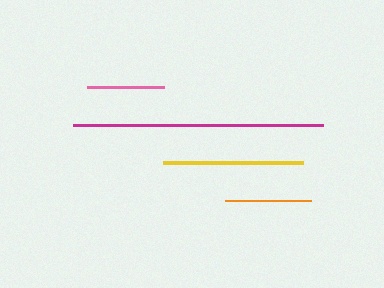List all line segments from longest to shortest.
From longest to shortest: magenta, yellow, orange, pink.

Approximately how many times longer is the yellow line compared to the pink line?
The yellow line is approximately 1.8 times the length of the pink line.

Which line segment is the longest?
The magenta line is the longest at approximately 250 pixels.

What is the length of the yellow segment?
The yellow segment is approximately 139 pixels long.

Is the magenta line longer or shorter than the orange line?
The magenta line is longer than the orange line.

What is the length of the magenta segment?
The magenta segment is approximately 250 pixels long.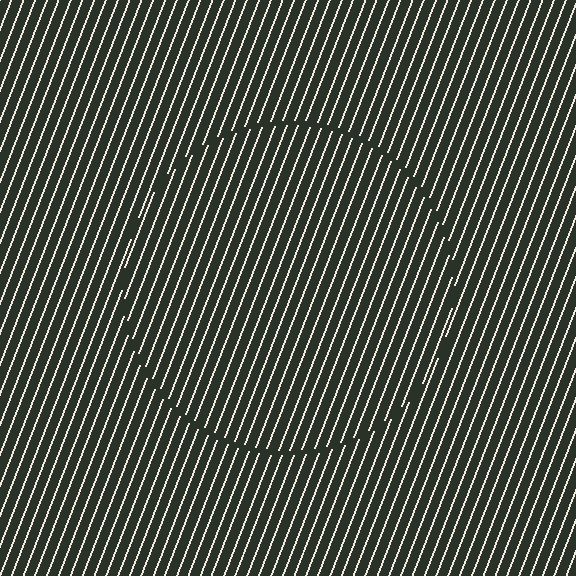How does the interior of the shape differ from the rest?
The interior of the shape contains the same grating, shifted by half a period — the contour is defined by the phase discontinuity where line-ends from the inner and outer gratings abut.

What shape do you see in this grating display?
An illusory circle. The interior of the shape contains the same grating, shifted by half a period — the contour is defined by the phase discontinuity where line-ends from the inner and outer gratings abut.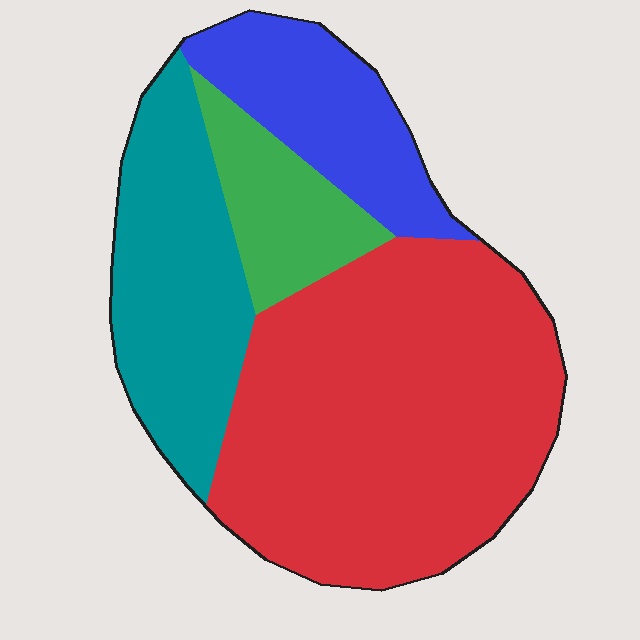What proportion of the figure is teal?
Teal takes up about one quarter (1/4) of the figure.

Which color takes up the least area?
Green, at roughly 10%.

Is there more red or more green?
Red.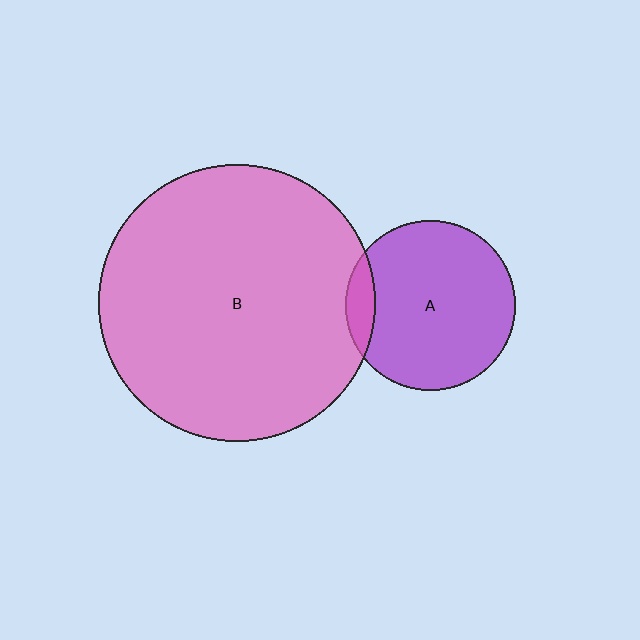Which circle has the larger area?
Circle B (pink).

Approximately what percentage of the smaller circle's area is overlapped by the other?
Approximately 10%.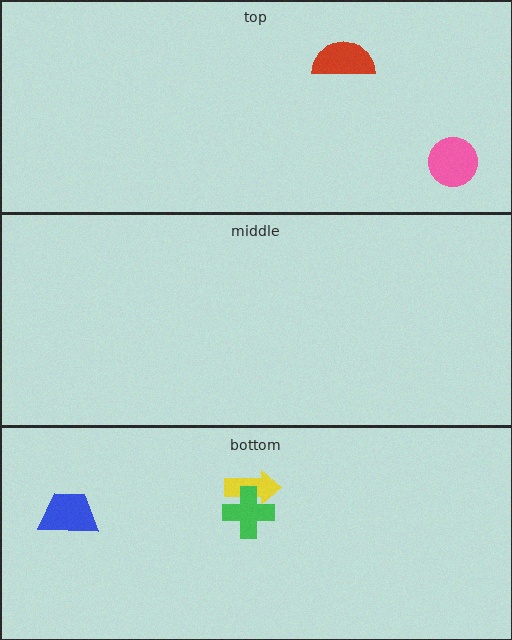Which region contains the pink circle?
The top region.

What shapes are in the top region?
The pink circle, the red semicircle.